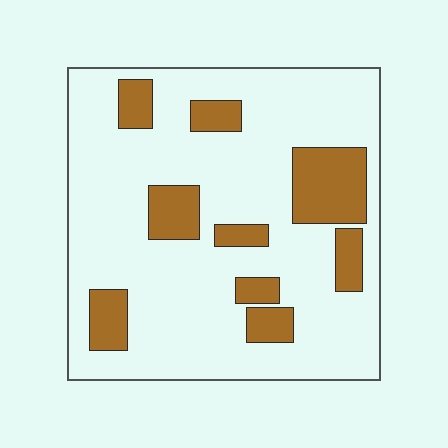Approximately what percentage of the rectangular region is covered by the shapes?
Approximately 20%.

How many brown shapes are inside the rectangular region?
9.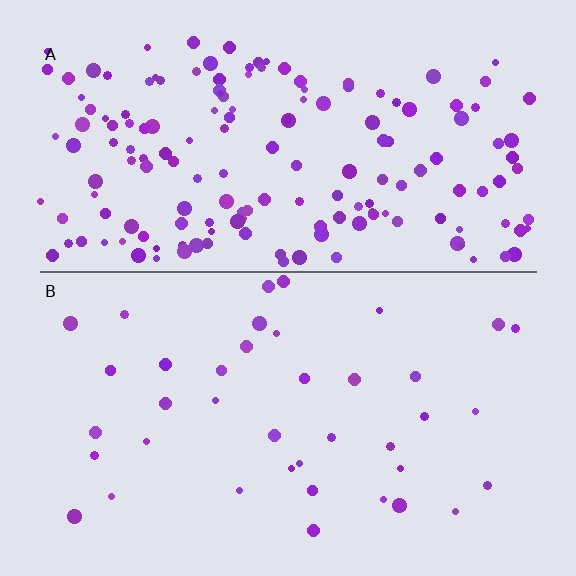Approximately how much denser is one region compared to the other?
Approximately 4.2× — region A over region B.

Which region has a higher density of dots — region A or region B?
A (the top).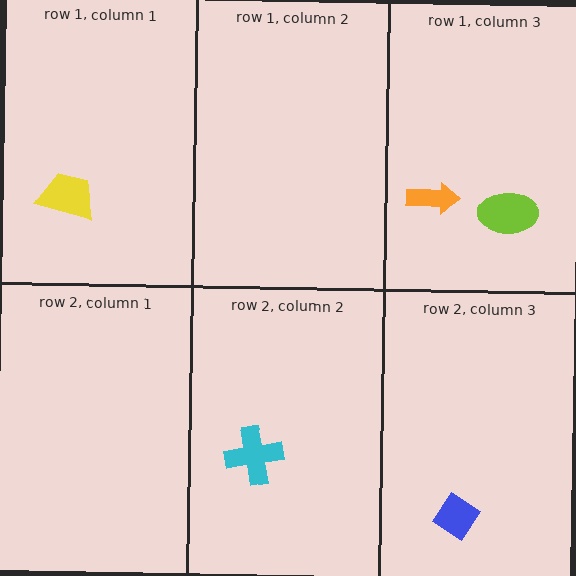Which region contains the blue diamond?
The row 2, column 3 region.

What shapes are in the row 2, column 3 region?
The blue diamond.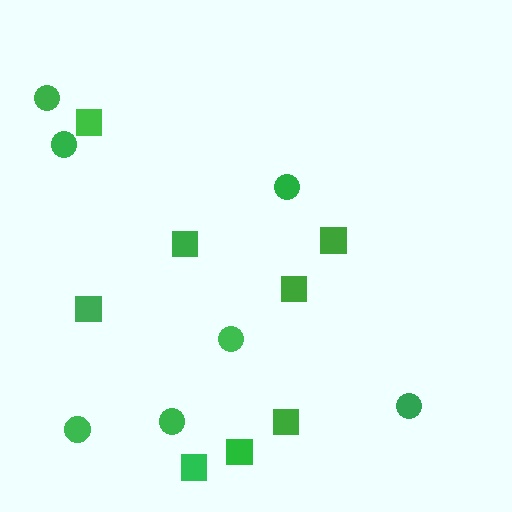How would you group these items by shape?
There are 2 groups: one group of circles (7) and one group of squares (8).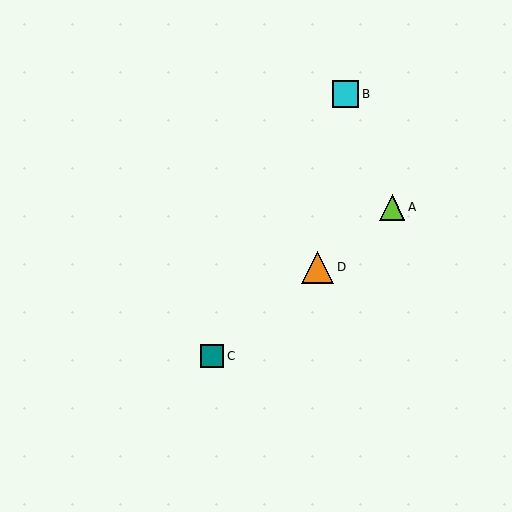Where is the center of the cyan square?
The center of the cyan square is at (346, 94).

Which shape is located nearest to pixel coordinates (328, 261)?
The orange triangle (labeled D) at (318, 267) is nearest to that location.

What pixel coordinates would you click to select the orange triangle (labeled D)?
Click at (318, 267) to select the orange triangle D.